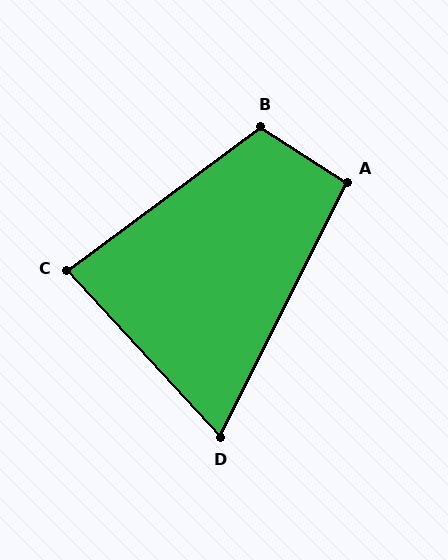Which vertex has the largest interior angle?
B, at approximately 111 degrees.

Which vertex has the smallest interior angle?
D, at approximately 69 degrees.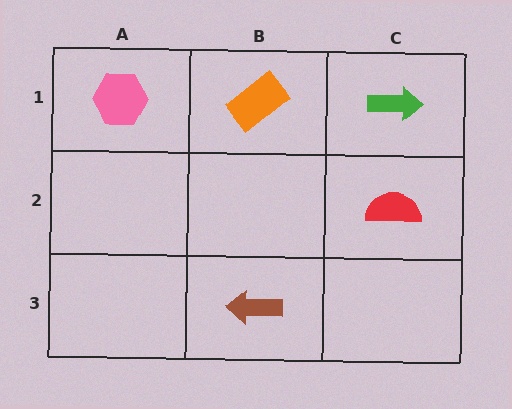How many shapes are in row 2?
1 shape.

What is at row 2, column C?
A red semicircle.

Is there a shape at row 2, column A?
No, that cell is empty.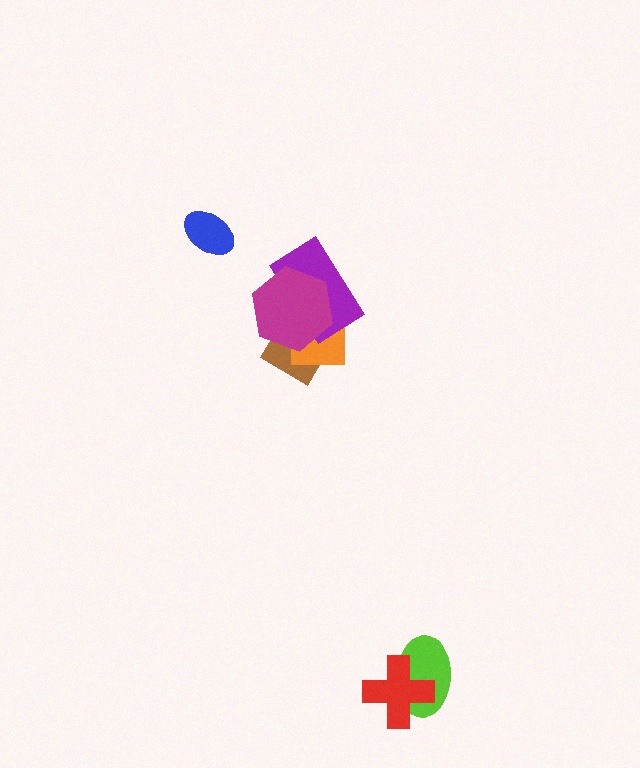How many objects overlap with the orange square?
3 objects overlap with the orange square.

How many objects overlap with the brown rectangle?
3 objects overlap with the brown rectangle.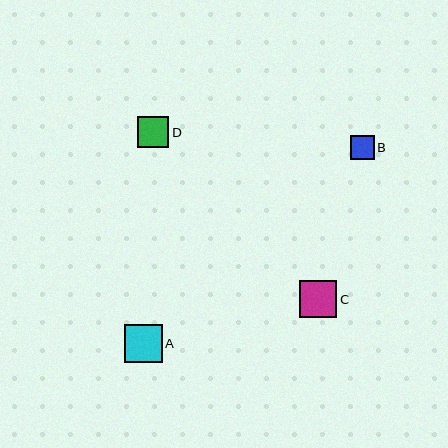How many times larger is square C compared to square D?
Square C is approximately 1.2 times the size of square D.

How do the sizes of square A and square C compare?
Square A and square C are approximately the same size.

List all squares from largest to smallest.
From largest to smallest: A, C, D, B.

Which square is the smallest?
Square B is the smallest with a size of approximately 24 pixels.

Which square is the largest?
Square A is the largest with a size of approximately 37 pixels.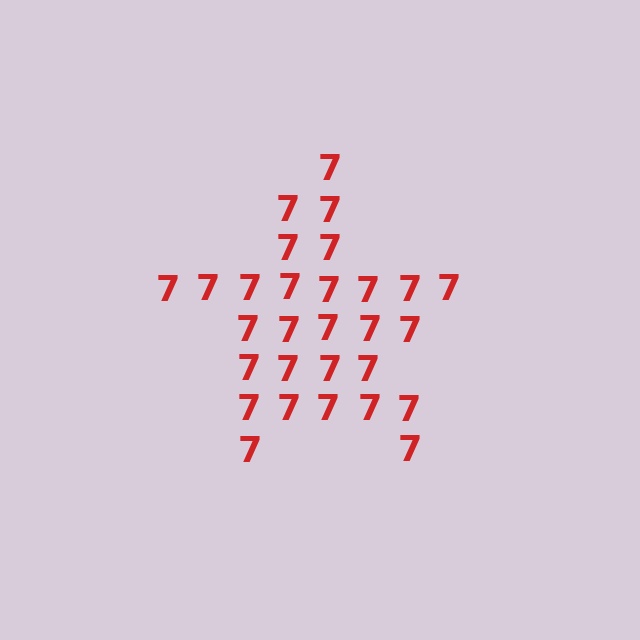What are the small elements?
The small elements are digit 7's.